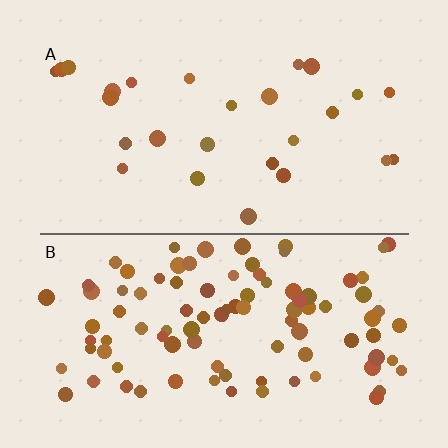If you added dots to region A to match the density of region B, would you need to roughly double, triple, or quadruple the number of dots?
Approximately quadruple.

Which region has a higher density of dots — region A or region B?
B (the bottom).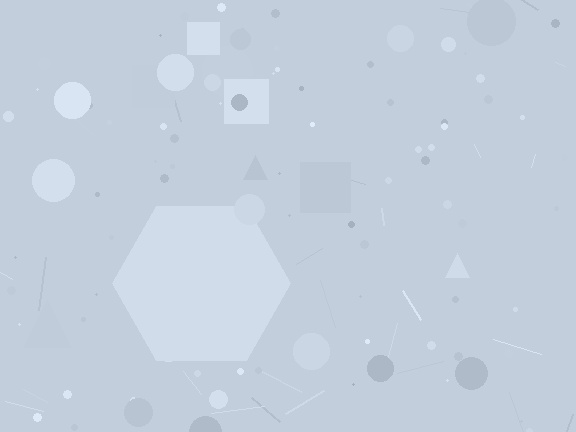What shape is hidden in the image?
A hexagon is hidden in the image.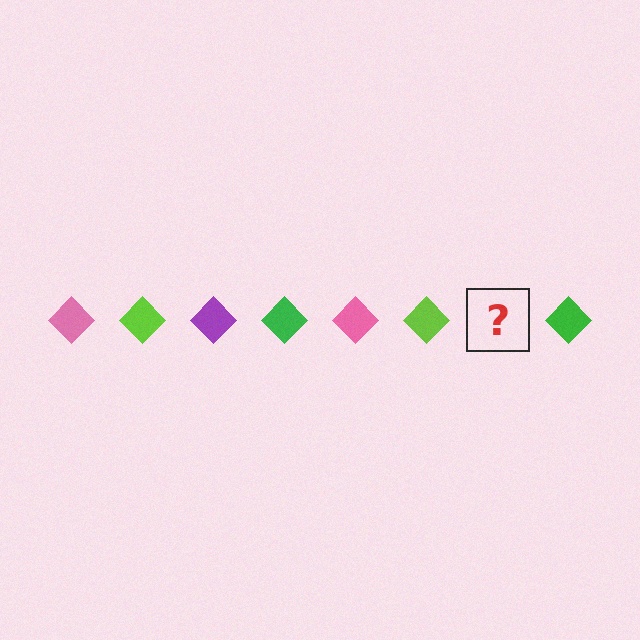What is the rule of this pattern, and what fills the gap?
The rule is that the pattern cycles through pink, lime, purple, green diamonds. The gap should be filled with a purple diamond.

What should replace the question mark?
The question mark should be replaced with a purple diamond.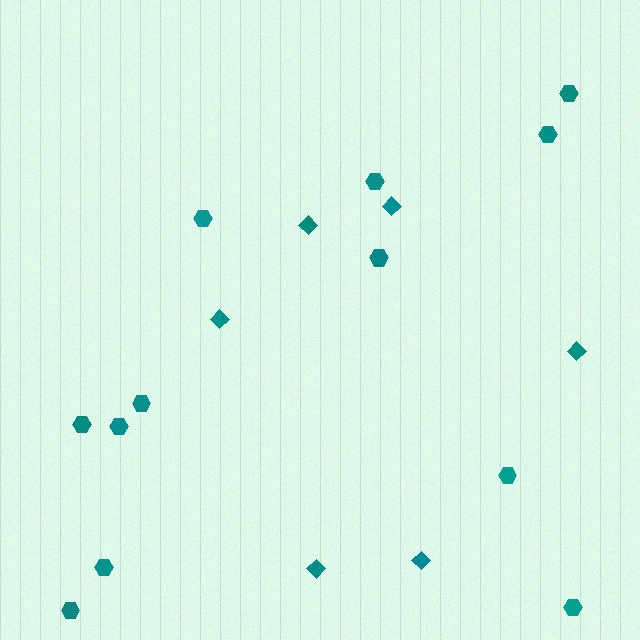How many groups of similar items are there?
There are 2 groups: one group of diamonds (6) and one group of hexagons (12).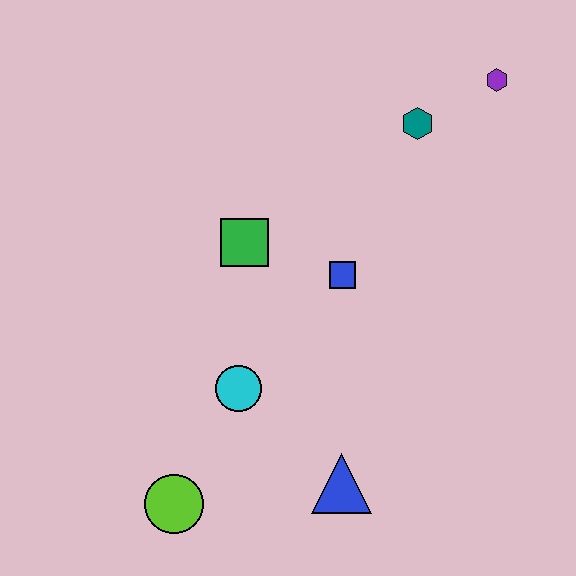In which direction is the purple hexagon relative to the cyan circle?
The purple hexagon is above the cyan circle.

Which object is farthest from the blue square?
The lime circle is farthest from the blue square.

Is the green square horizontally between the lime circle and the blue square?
Yes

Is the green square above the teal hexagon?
No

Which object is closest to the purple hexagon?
The teal hexagon is closest to the purple hexagon.